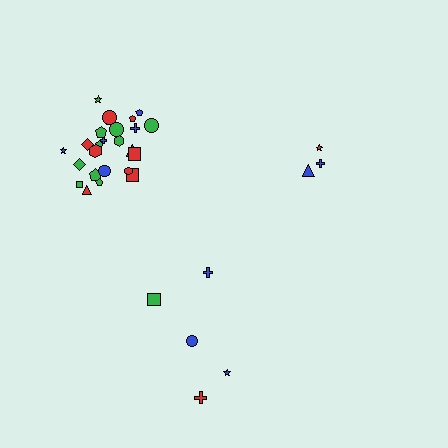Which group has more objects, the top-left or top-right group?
The top-left group.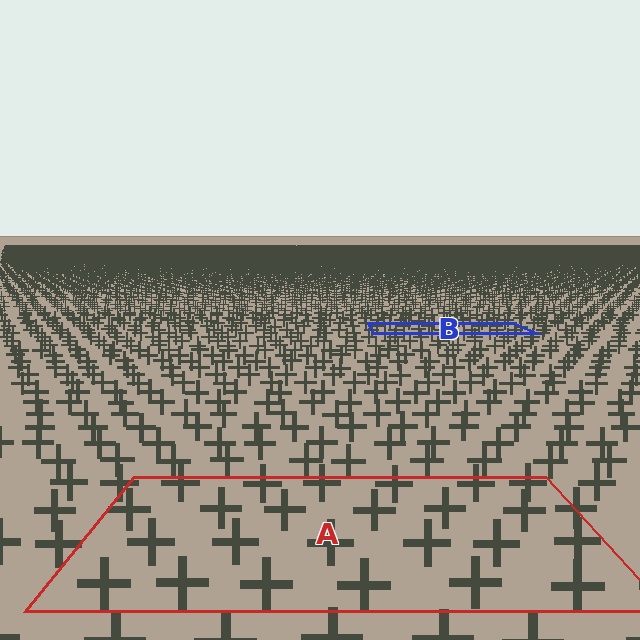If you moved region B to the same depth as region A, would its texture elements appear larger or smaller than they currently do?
They would appear larger. At a closer depth, the same texture elements are projected at a bigger on-screen size.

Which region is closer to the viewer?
Region A is closer. The texture elements there are larger and more spread out.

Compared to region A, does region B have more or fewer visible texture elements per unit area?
Region B has more texture elements per unit area — they are packed more densely because it is farther away.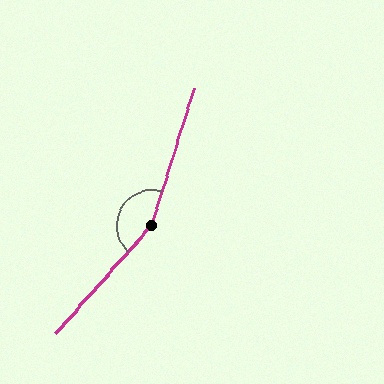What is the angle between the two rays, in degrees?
Approximately 156 degrees.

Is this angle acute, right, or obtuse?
It is obtuse.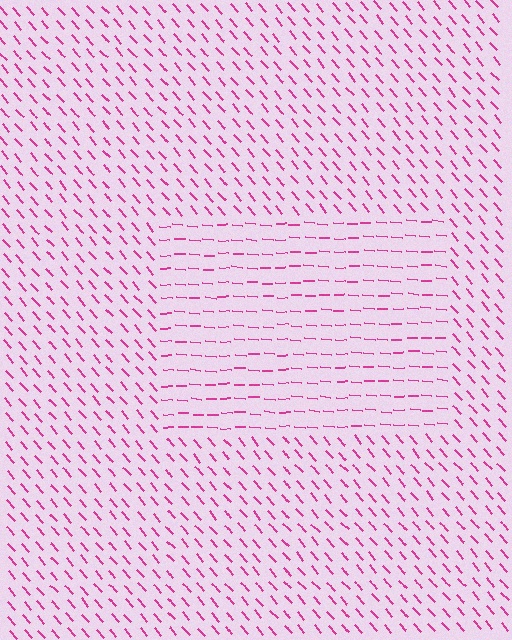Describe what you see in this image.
The image is filled with small magenta line segments. A rectangle region in the image has lines oriented differently from the surrounding lines, creating a visible texture boundary.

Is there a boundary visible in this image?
Yes, there is a texture boundary formed by a change in line orientation.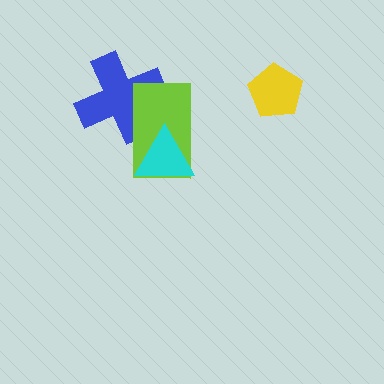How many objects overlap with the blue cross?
1 object overlaps with the blue cross.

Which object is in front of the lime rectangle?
The cyan triangle is in front of the lime rectangle.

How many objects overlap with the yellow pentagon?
0 objects overlap with the yellow pentagon.